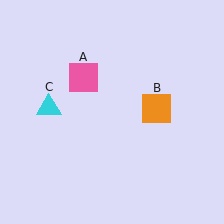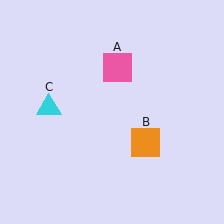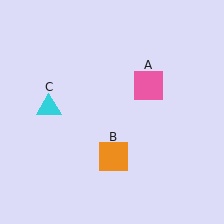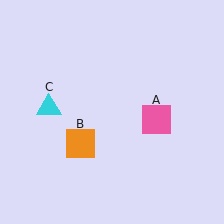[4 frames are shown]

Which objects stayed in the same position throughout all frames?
Cyan triangle (object C) remained stationary.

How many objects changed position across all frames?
2 objects changed position: pink square (object A), orange square (object B).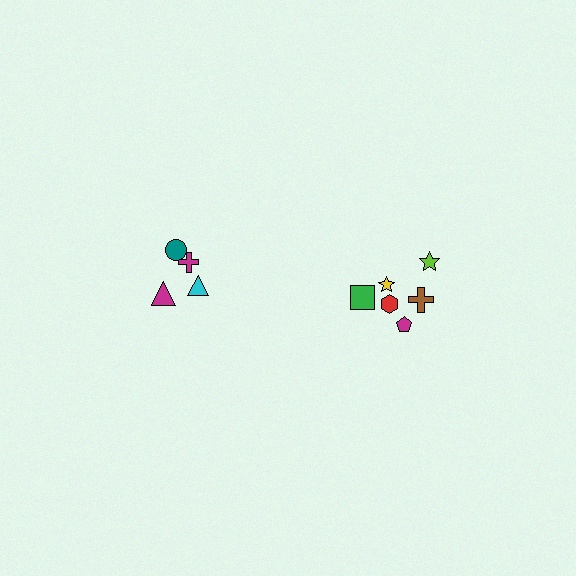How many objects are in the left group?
There are 4 objects.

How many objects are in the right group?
There are 6 objects.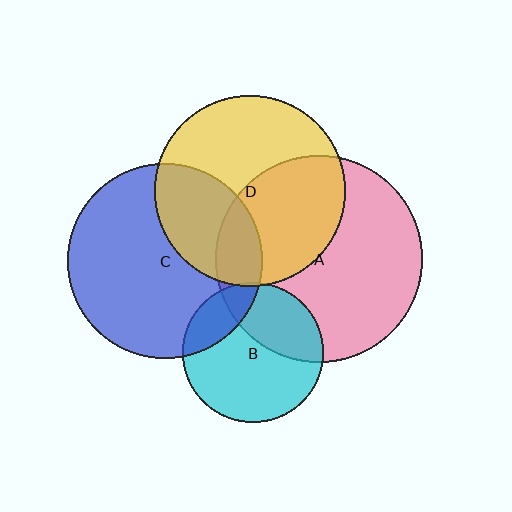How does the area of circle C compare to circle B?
Approximately 1.9 times.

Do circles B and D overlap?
Yes.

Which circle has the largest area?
Circle A (pink).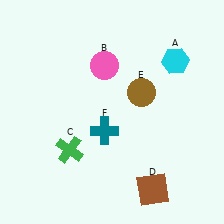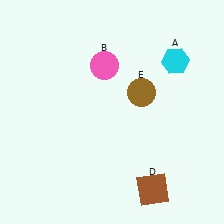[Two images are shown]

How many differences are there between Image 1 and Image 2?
There are 2 differences between the two images.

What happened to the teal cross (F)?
The teal cross (F) was removed in Image 2. It was in the bottom-left area of Image 1.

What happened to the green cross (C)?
The green cross (C) was removed in Image 2. It was in the bottom-left area of Image 1.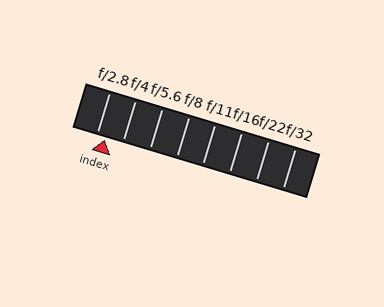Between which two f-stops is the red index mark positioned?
The index mark is between f/2.8 and f/4.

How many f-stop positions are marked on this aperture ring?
There are 8 f-stop positions marked.